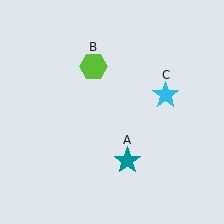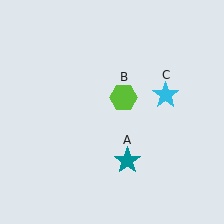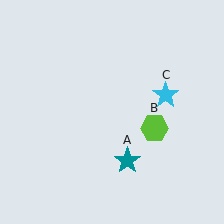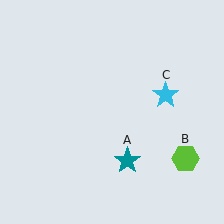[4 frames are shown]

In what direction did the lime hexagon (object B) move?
The lime hexagon (object B) moved down and to the right.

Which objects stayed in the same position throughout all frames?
Teal star (object A) and cyan star (object C) remained stationary.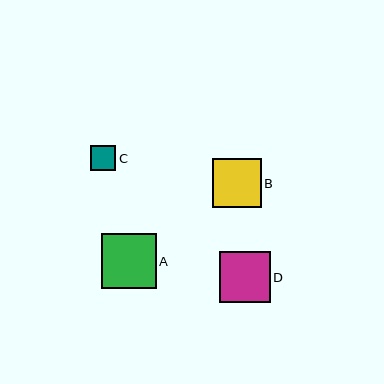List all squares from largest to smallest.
From largest to smallest: A, D, B, C.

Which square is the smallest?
Square C is the smallest with a size of approximately 25 pixels.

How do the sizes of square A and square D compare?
Square A and square D are approximately the same size.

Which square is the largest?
Square A is the largest with a size of approximately 55 pixels.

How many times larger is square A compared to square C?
Square A is approximately 2.2 times the size of square C.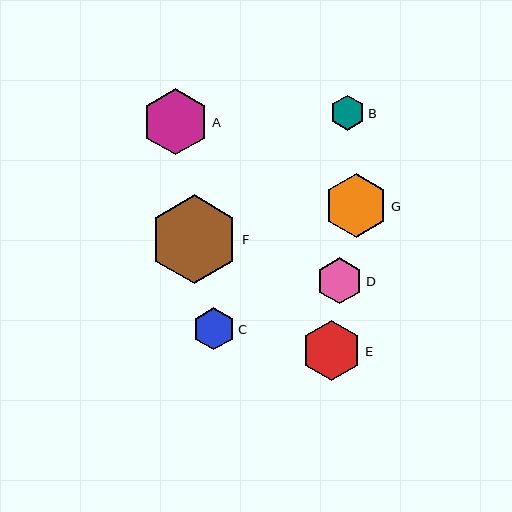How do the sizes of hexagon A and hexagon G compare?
Hexagon A and hexagon G are approximately the same size.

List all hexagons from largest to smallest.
From largest to smallest: F, A, G, E, D, C, B.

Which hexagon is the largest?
Hexagon F is the largest with a size of approximately 89 pixels.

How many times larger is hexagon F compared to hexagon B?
Hexagon F is approximately 2.5 times the size of hexagon B.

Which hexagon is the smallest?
Hexagon B is the smallest with a size of approximately 35 pixels.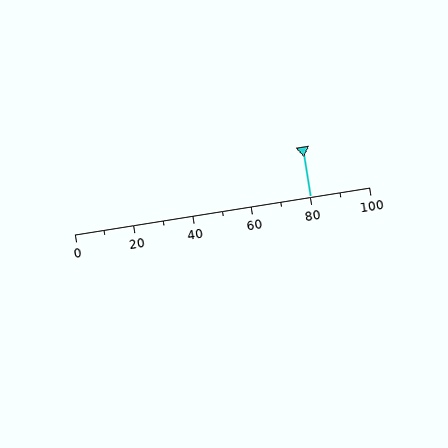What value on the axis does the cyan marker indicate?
The marker indicates approximately 80.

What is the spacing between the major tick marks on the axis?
The major ticks are spaced 20 apart.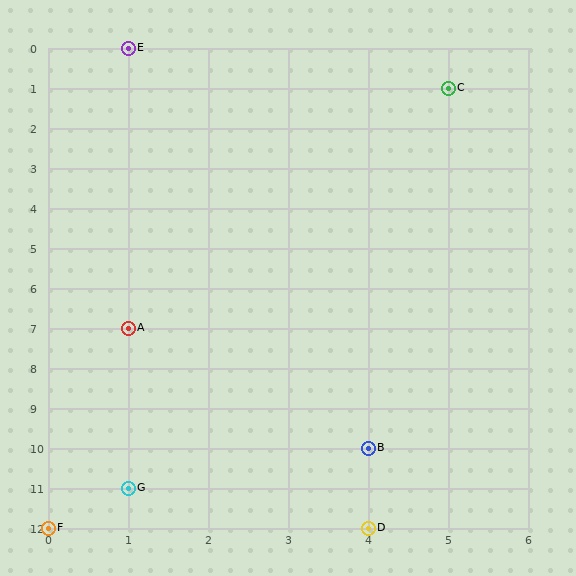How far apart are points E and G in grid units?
Points E and G are 11 rows apart.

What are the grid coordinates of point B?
Point B is at grid coordinates (4, 10).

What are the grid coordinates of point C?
Point C is at grid coordinates (5, 1).